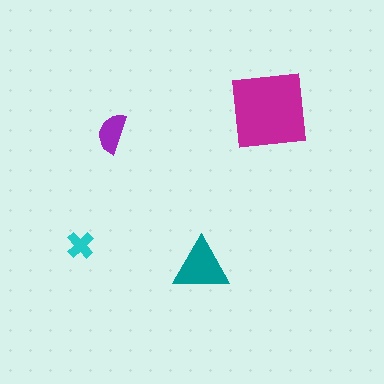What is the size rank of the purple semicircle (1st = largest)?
3rd.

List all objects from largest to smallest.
The magenta square, the teal triangle, the purple semicircle, the cyan cross.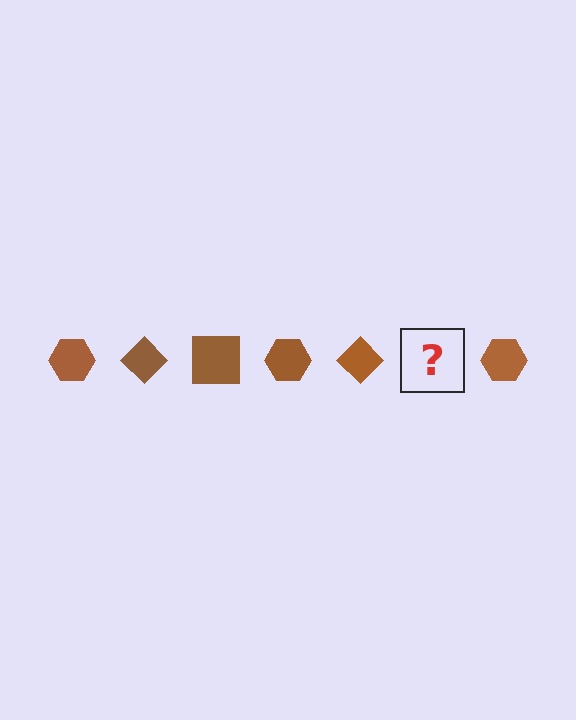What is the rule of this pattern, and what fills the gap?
The rule is that the pattern cycles through hexagon, diamond, square shapes in brown. The gap should be filled with a brown square.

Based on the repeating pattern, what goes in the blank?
The blank should be a brown square.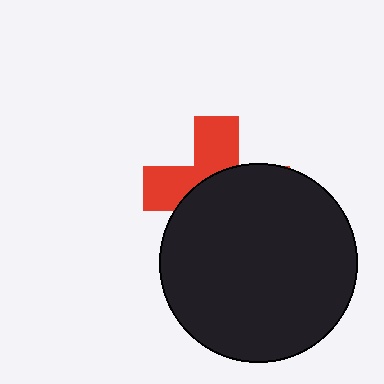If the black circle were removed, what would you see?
You would see the complete red cross.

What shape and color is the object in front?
The object in front is a black circle.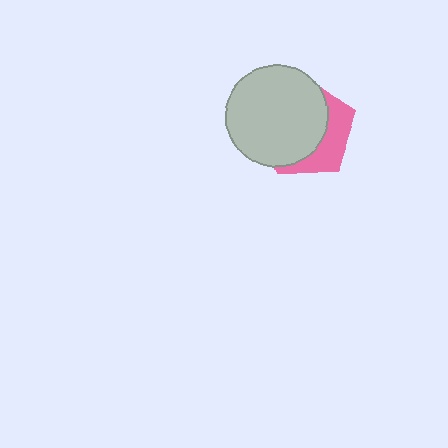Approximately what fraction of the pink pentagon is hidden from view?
Roughly 66% of the pink pentagon is hidden behind the light gray circle.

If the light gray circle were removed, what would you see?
You would see the complete pink pentagon.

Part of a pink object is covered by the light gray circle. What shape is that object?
It is a pentagon.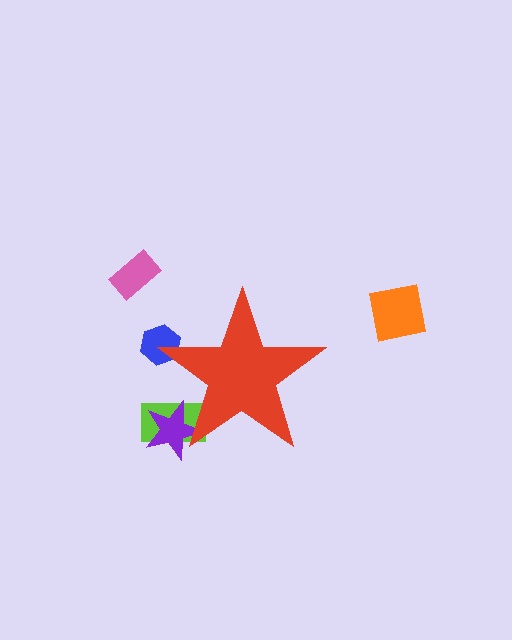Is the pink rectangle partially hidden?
No, the pink rectangle is fully visible.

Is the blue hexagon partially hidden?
Yes, the blue hexagon is partially hidden behind the red star.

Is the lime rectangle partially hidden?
Yes, the lime rectangle is partially hidden behind the red star.